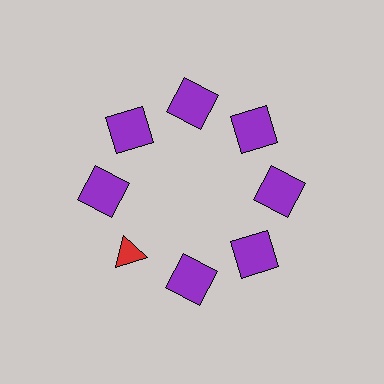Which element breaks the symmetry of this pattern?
The red triangle at roughly the 8 o'clock position breaks the symmetry. All other shapes are purple squares.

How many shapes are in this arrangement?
There are 8 shapes arranged in a ring pattern.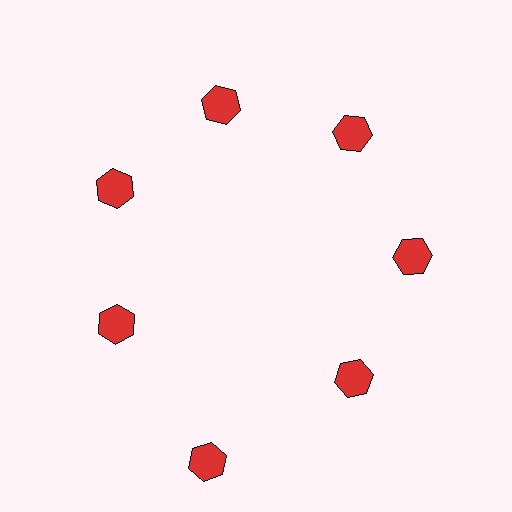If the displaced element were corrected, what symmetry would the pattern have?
It would have 7-fold rotational symmetry — the pattern would map onto itself every 51 degrees.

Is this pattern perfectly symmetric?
No. The 7 red hexagons are arranged in a ring, but one element near the 6 o'clock position is pushed outward from the center, breaking the 7-fold rotational symmetry.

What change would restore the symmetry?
The symmetry would be restored by moving it inward, back onto the ring so that all 7 hexagons sit at equal angles and equal distance from the center.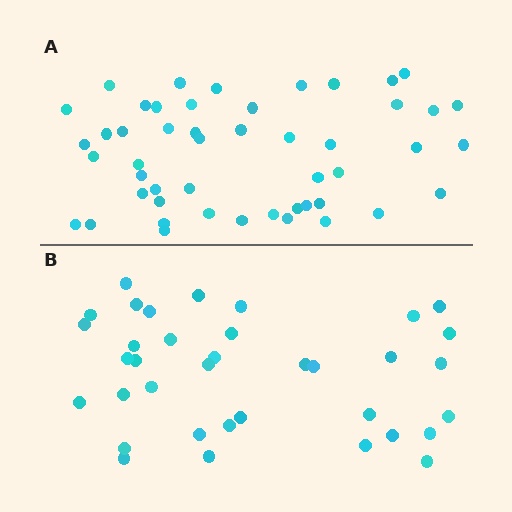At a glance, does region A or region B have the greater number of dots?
Region A (the top region) has more dots.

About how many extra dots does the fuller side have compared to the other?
Region A has approximately 15 more dots than region B.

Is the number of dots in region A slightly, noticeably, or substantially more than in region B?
Region A has noticeably more, but not dramatically so. The ratio is roughly 1.4 to 1.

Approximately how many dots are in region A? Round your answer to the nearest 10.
About 50 dots. (The exact count is 49, which rounds to 50.)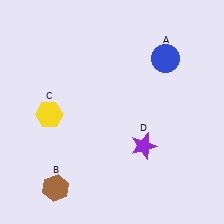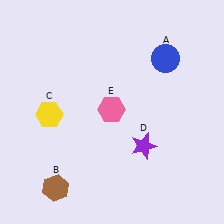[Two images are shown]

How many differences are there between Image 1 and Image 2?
There is 1 difference between the two images.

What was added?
A pink hexagon (E) was added in Image 2.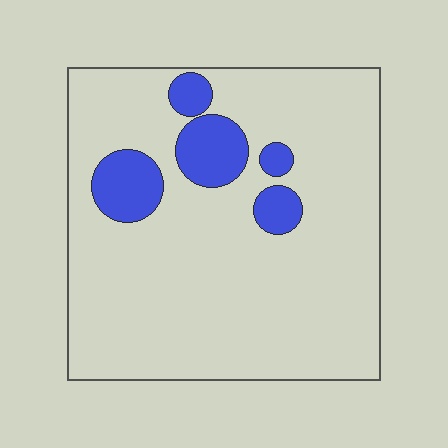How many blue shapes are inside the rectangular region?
5.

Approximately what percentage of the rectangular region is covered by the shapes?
Approximately 15%.